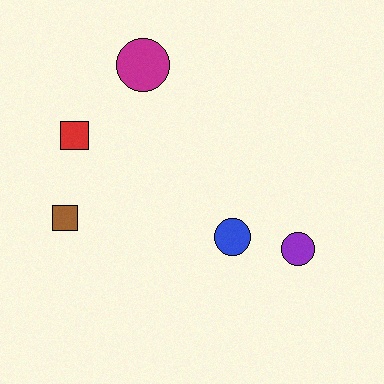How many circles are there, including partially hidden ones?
There are 3 circles.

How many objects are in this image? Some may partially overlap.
There are 5 objects.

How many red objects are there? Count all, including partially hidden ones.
There is 1 red object.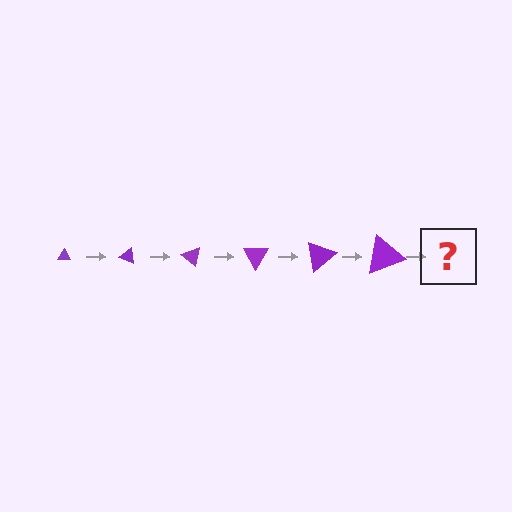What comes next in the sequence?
The next element should be a triangle, larger than the previous one and rotated 120 degrees from the start.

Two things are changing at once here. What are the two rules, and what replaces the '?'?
The two rules are that the triangle grows larger each step and it rotates 20 degrees each step. The '?' should be a triangle, larger than the previous one and rotated 120 degrees from the start.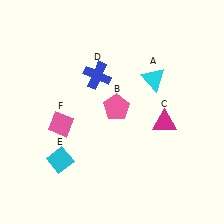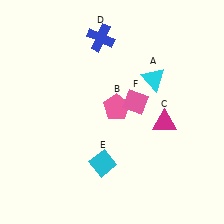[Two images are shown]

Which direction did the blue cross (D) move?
The blue cross (D) moved up.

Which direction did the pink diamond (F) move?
The pink diamond (F) moved right.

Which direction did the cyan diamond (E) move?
The cyan diamond (E) moved right.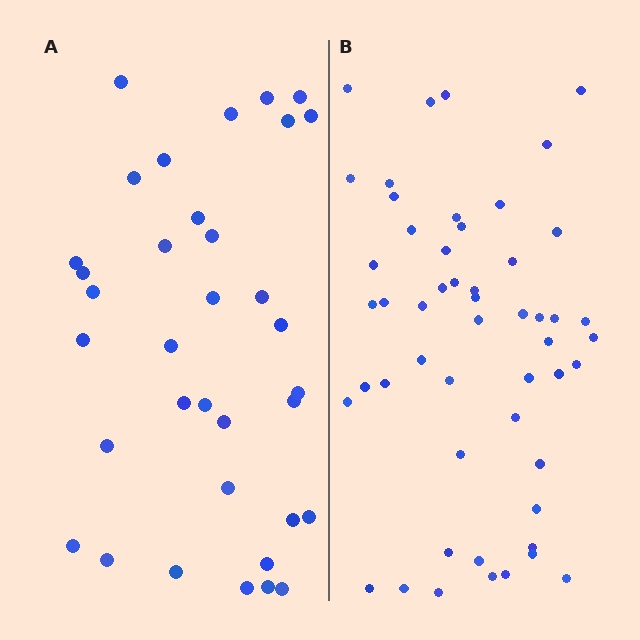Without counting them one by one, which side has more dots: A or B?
Region B (the right region) has more dots.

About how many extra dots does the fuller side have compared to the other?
Region B has approximately 15 more dots than region A.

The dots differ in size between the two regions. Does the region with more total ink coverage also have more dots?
No. Region A has more total ink coverage because its dots are larger, but region B actually contains more individual dots. Total area can be misleading — the number of items is what matters here.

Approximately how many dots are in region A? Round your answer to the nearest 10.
About 40 dots. (The exact count is 35, which rounds to 40.)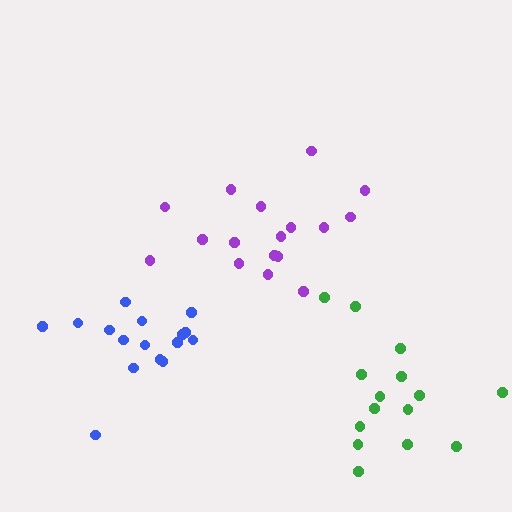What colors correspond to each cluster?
The clusters are colored: purple, green, blue.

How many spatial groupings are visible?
There are 3 spatial groupings.